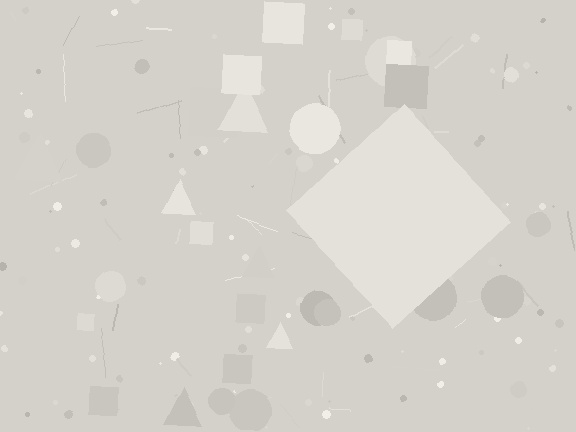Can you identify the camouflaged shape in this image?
The camouflaged shape is a diamond.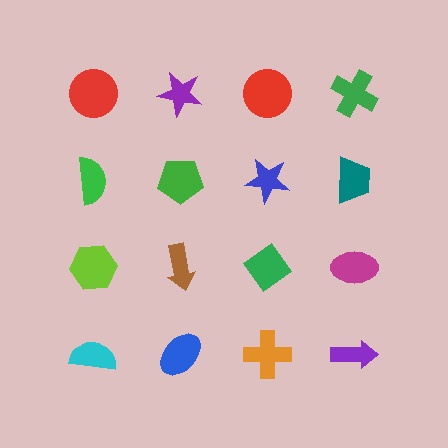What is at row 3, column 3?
A green diamond.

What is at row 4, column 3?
An orange cross.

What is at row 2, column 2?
A green pentagon.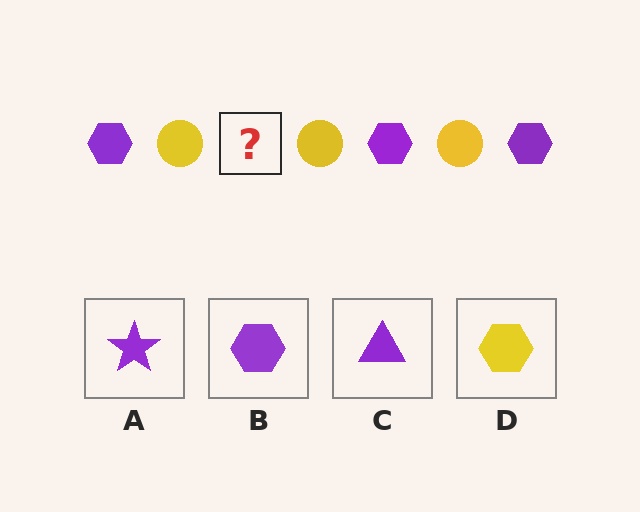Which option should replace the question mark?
Option B.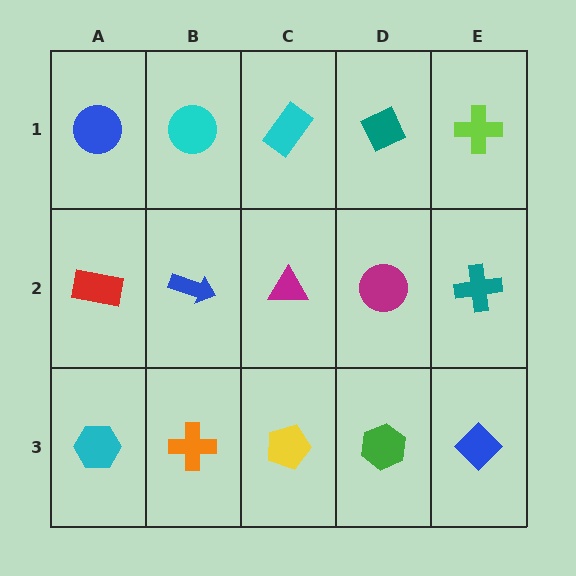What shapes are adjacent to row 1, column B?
A blue arrow (row 2, column B), a blue circle (row 1, column A), a cyan rectangle (row 1, column C).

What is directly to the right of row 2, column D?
A teal cross.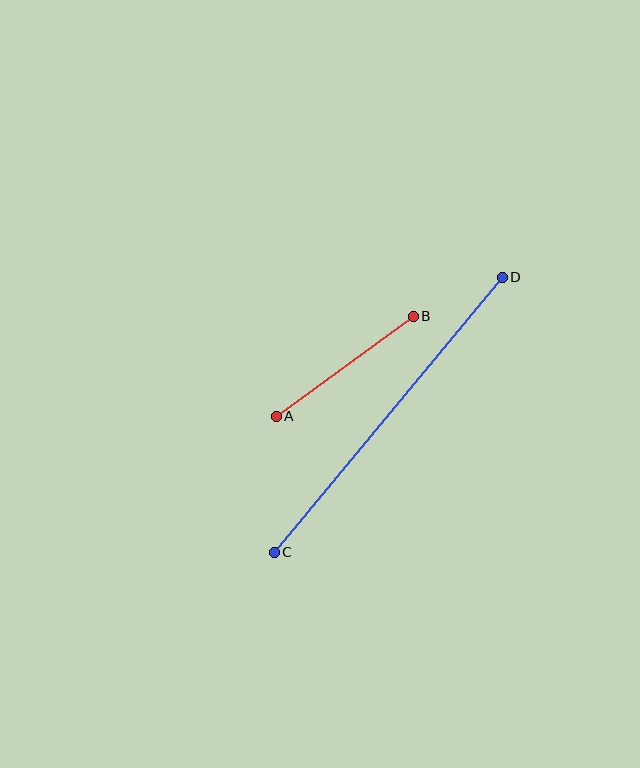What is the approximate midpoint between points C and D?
The midpoint is at approximately (388, 415) pixels.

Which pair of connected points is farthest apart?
Points C and D are farthest apart.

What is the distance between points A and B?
The distance is approximately 170 pixels.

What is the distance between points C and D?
The distance is approximately 357 pixels.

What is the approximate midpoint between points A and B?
The midpoint is at approximately (345, 366) pixels.